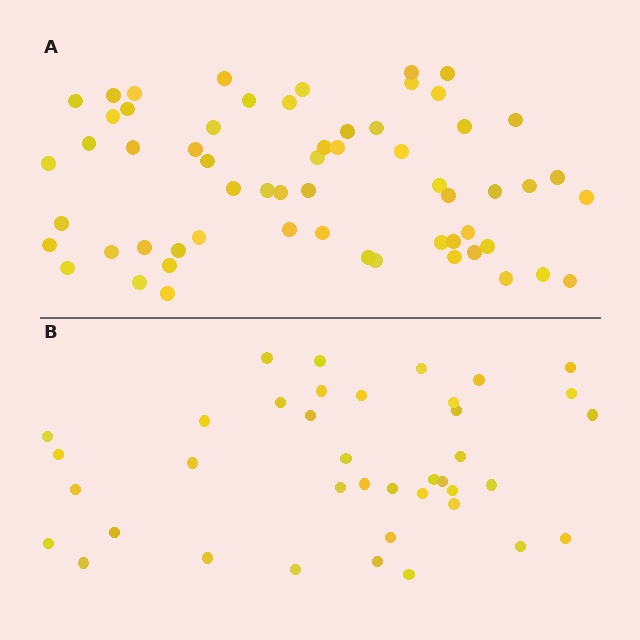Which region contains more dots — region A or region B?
Region A (the top region) has more dots.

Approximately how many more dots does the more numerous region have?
Region A has approximately 20 more dots than region B.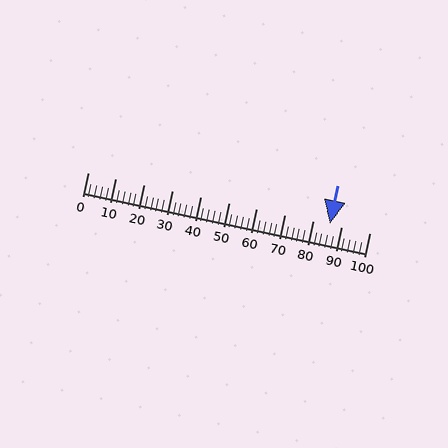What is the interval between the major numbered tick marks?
The major tick marks are spaced 10 units apart.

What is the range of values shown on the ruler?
The ruler shows values from 0 to 100.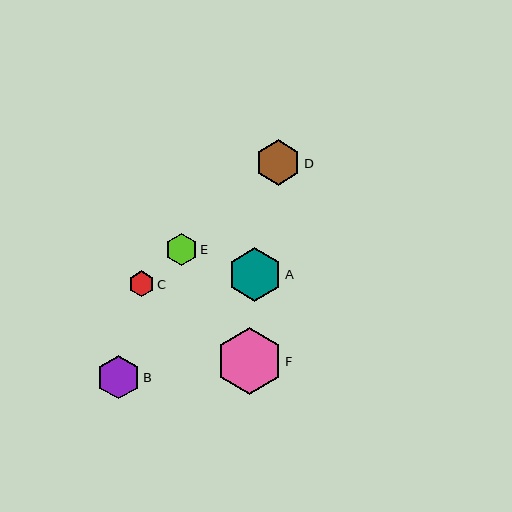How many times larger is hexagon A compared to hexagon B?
Hexagon A is approximately 1.2 times the size of hexagon B.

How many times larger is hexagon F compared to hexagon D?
Hexagon F is approximately 1.5 times the size of hexagon D.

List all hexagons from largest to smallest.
From largest to smallest: F, A, D, B, E, C.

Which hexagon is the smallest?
Hexagon C is the smallest with a size of approximately 26 pixels.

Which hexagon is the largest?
Hexagon F is the largest with a size of approximately 67 pixels.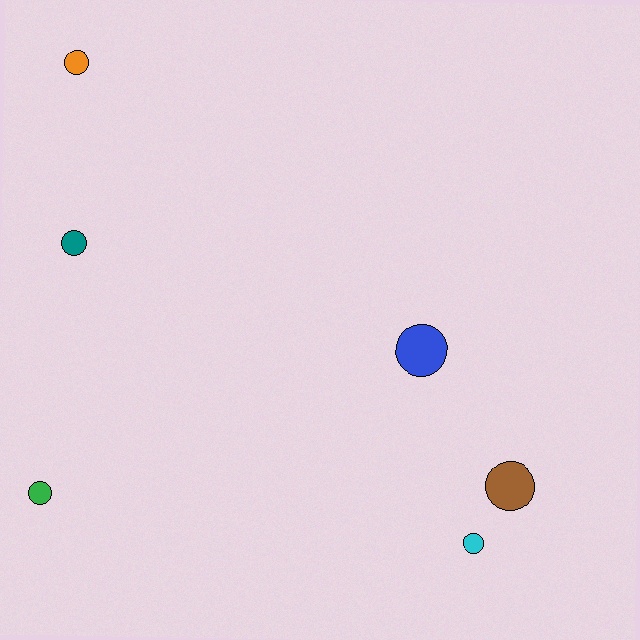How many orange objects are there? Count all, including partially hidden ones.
There is 1 orange object.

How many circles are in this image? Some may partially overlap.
There are 6 circles.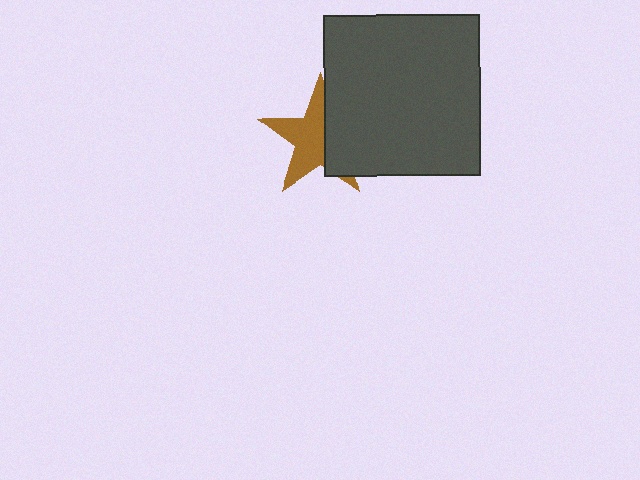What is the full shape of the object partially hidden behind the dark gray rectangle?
The partially hidden object is a brown star.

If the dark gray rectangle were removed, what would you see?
You would see the complete brown star.